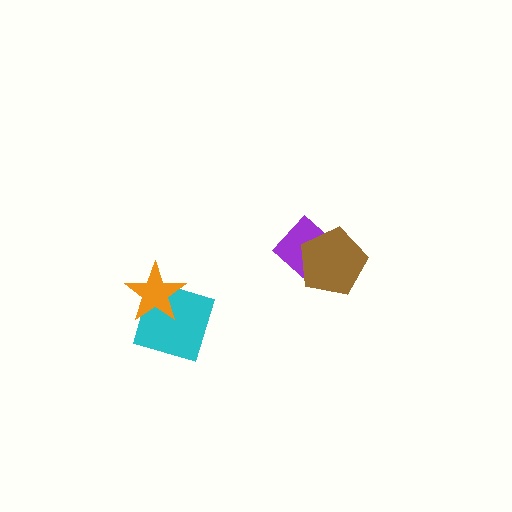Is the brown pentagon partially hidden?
No, no other shape covers it.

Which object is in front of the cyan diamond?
The orange star is in front of the cyan diamond.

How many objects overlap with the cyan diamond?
1 object overlaps with the cyan diamond.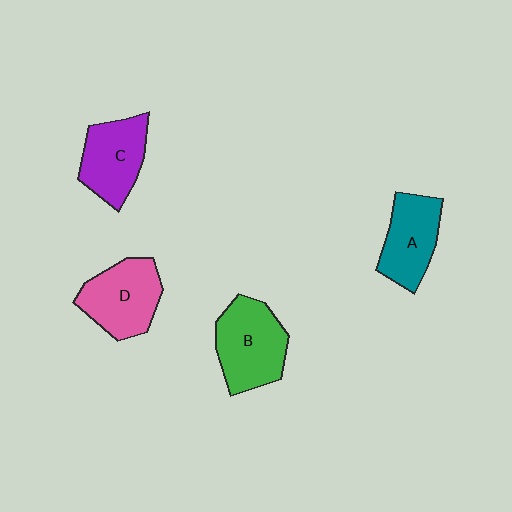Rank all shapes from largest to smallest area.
From largest to smallest: B (green), D (pink), C (purple), A (teal).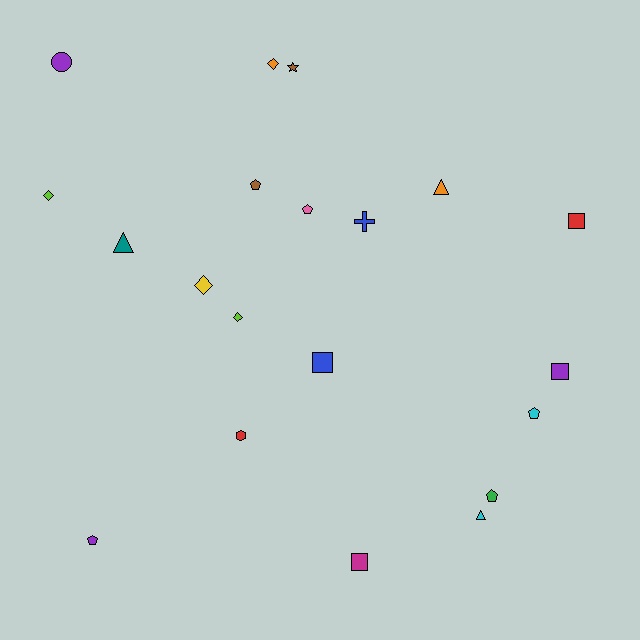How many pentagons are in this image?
There are 5 pentagons.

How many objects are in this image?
There are 20 objects.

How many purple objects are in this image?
There are 3 purple objects.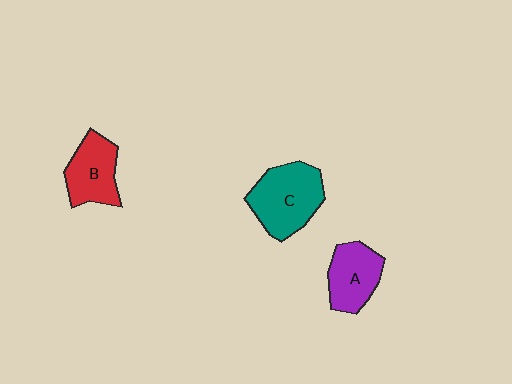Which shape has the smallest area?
Shape A (purple).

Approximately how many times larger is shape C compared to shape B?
Approximately 1.3 times.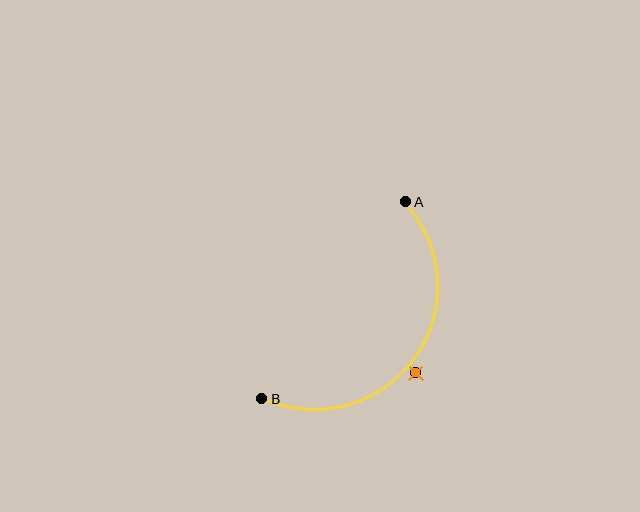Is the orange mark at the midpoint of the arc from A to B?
No — the orange mark does not lie on the arc at all. It sits slightly outside the curve.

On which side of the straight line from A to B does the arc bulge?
The arc bulges below and to the right of the straight line connecting A and B.